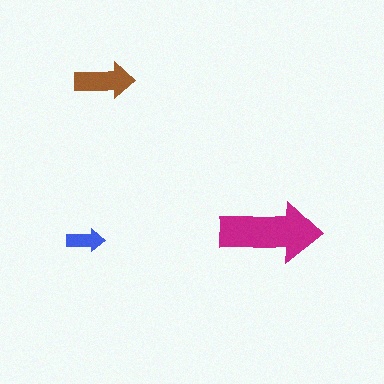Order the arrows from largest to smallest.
the magenta one, the brown one, the blue one.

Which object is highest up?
The brown arrow is topmost.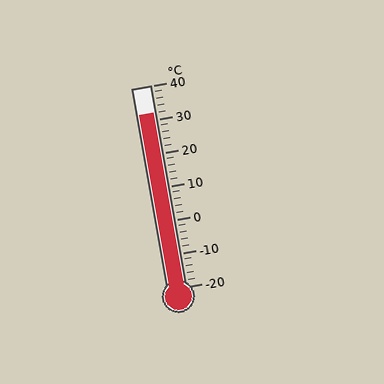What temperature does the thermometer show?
The thermometer shows approximately 32°C.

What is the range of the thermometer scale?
The thermometer scale ranges from -20°C to 40°C.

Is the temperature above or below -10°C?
The temperature is above -10°C.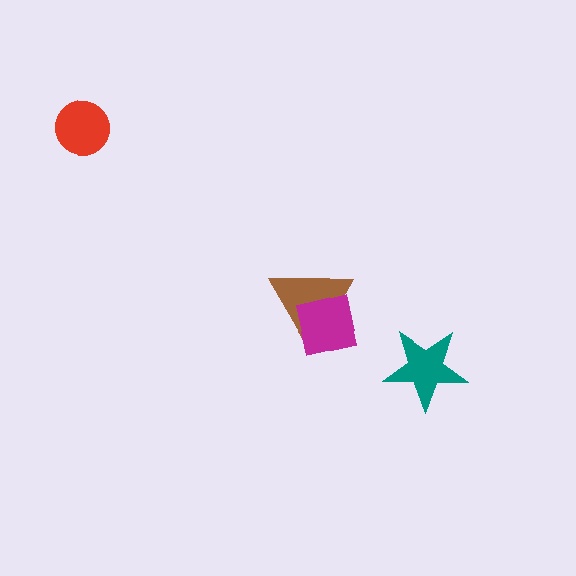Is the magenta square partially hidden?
No, no other shape covers it.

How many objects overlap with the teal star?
0 objects overlap with the teal star.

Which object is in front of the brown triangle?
The magenta square is in front of the brown triangle.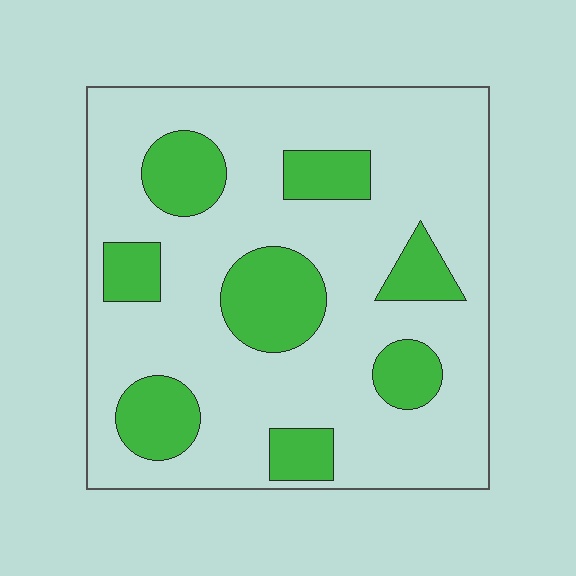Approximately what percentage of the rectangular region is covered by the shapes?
Approximately 25%.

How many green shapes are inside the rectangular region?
8.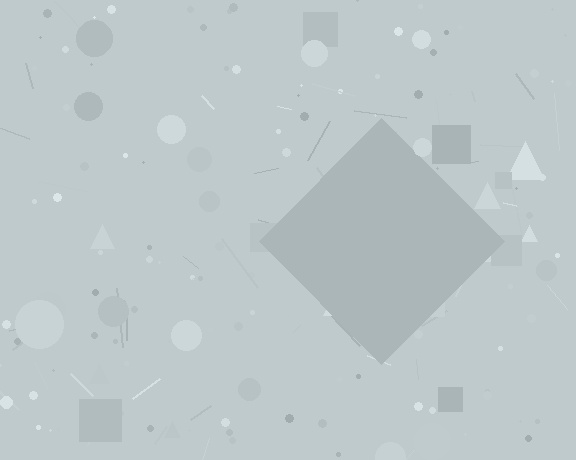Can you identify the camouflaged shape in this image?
The camouflaged shape is a diamond.